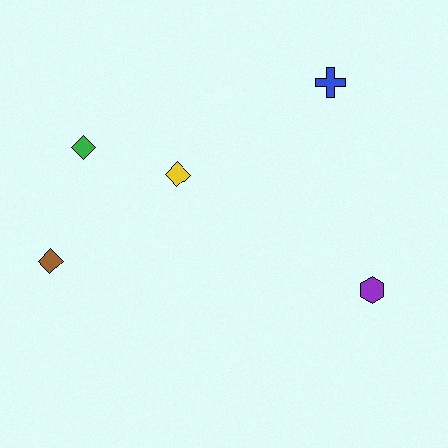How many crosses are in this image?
There is 1 cross.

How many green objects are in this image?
There is 1 green object.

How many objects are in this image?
There are 5 objects.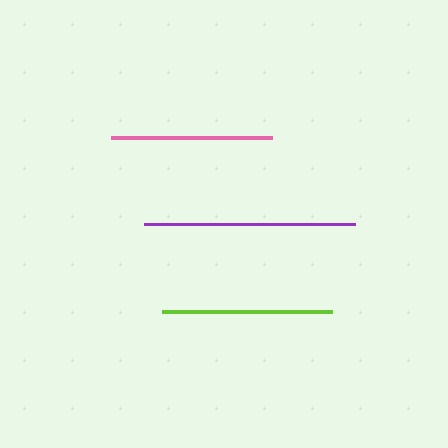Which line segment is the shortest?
The pink line is the shortest at approximately 161 pixels.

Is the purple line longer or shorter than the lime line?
The purple line is longer than the lime line.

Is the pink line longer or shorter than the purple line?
The purple line is longer than the pink line.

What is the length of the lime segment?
The lime segment is approximately 170 pixels long.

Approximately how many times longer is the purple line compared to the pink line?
The purple line is approximately 1.3 times the length of the pink line.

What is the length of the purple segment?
The purple segment is approximately 211 pixels long.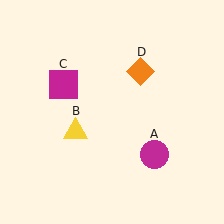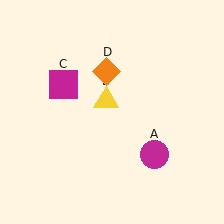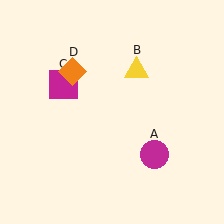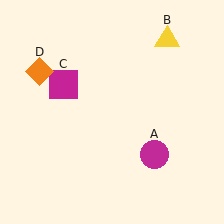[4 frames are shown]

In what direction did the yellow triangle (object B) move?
The yellow triangle (object B) moved up and to the right.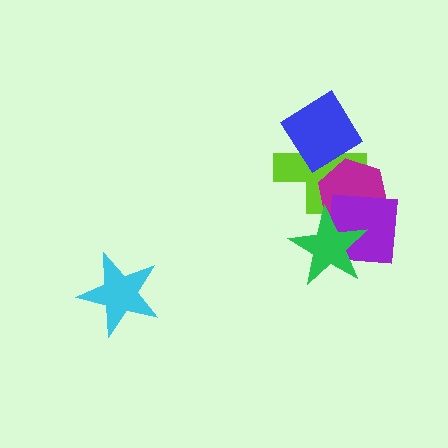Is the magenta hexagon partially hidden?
Yes, it is partially covered by another shape.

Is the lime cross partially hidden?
Yes, it is partially covered by another shape.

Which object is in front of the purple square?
The green star is in front of the purple square.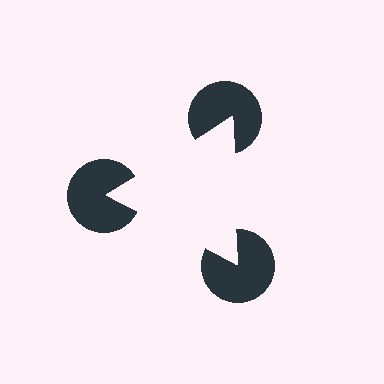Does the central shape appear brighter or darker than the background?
It typically appears slightly brighter than the background, even though no actual brightness change is drawn.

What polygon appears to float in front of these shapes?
An illusory triangle — its edges are inferred from the aligned wedge cuts in the pac-man discs, not physically drawn.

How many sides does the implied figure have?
3 sides.